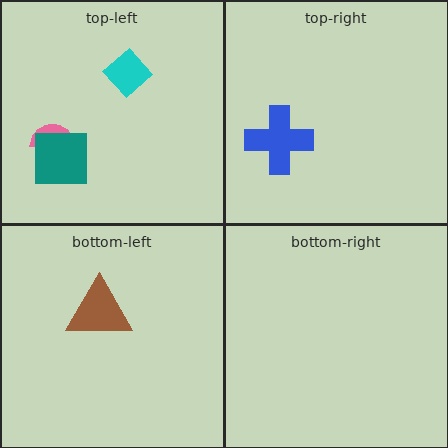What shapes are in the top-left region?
The pink semicircle, the teal square, the cyan diamond.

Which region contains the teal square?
The top-left region.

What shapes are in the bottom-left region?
The brown triangle.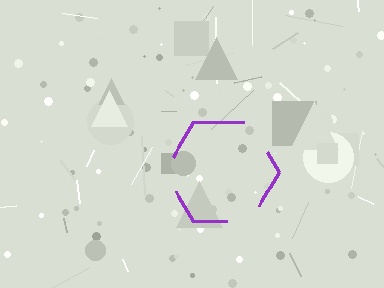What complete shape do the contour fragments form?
The contour fragments form a hexagon.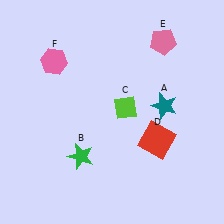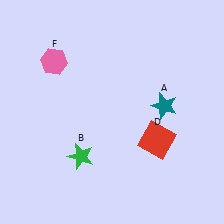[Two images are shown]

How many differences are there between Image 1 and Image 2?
There are 2 differences between the two images.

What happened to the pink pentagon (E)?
The pink pentagon (E) was removed in Image 2. It was in the top-right area of Image 1.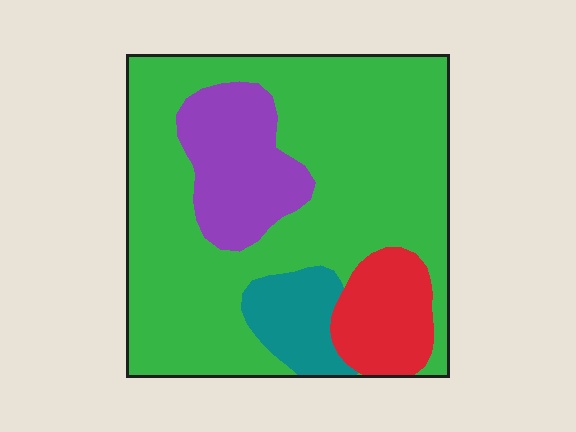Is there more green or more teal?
Green.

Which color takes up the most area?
Green, at roughly 65%.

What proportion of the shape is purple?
Purple takes up less than a sixth of the shape.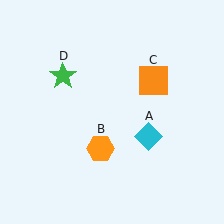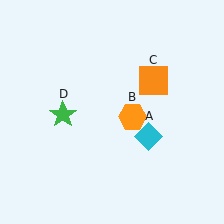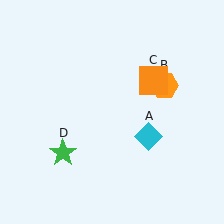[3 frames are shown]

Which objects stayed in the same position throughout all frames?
Cyan diamond (object A) and orange square (object C) remained stationary.